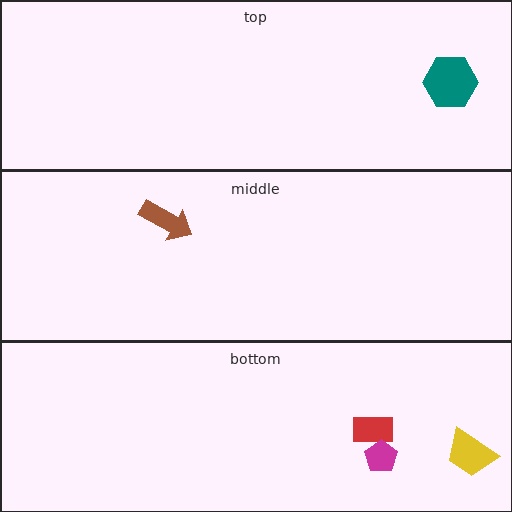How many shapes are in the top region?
1.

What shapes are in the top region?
The teal hexagon.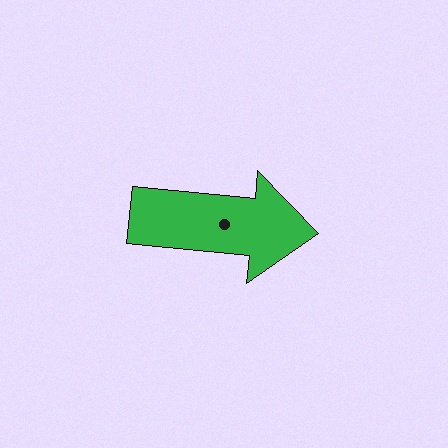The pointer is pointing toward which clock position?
Roughly 3 o'clock.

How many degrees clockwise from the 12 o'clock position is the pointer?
Approximately 96 degrees.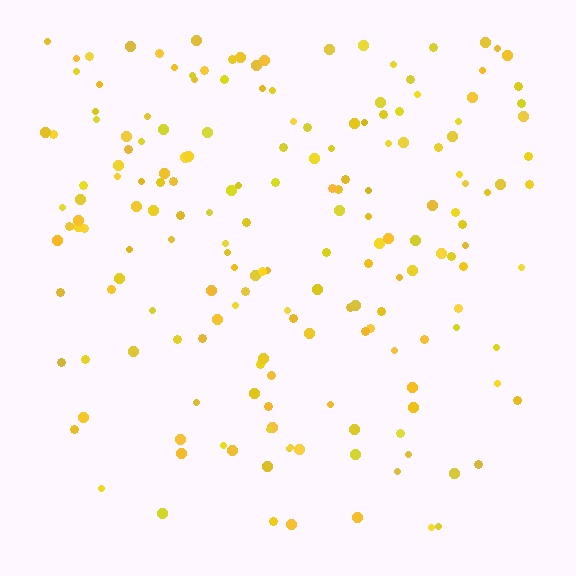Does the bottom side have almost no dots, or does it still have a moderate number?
Still a moderate number, just noticeably fewer than the top.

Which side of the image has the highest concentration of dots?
The top.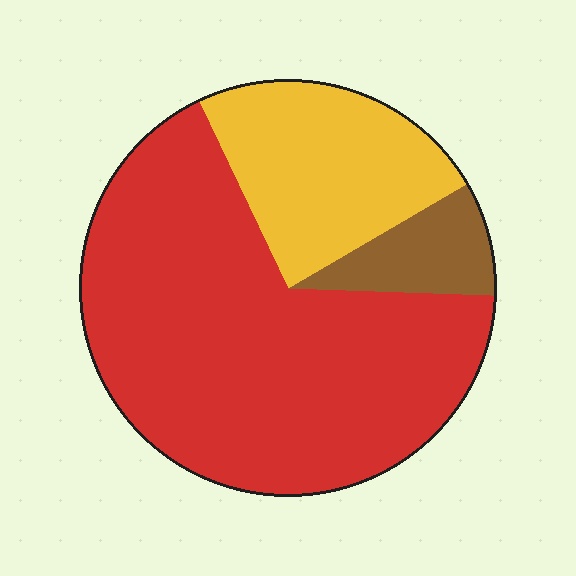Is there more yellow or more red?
Red.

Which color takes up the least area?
Brown, at roughly 10%.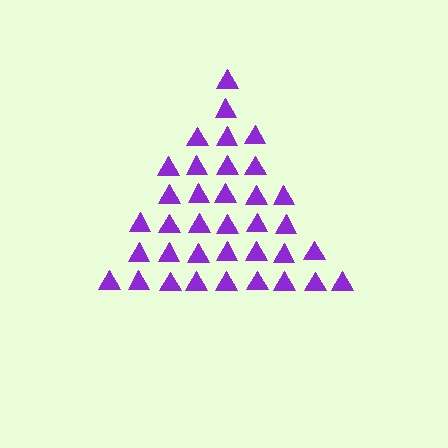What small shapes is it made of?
It is made of small triangles.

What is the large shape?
The large shape is a triangle.